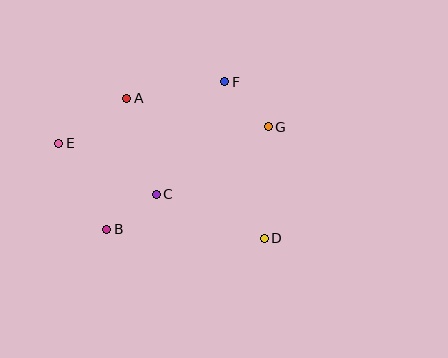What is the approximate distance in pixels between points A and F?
The distance between A and F is approximately 99 pixels.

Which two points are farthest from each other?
Points D and E are farthest from each other.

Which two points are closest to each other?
Points B and C are closest to each other.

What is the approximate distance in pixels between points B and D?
The distance between B and D is approximately 158 pixels.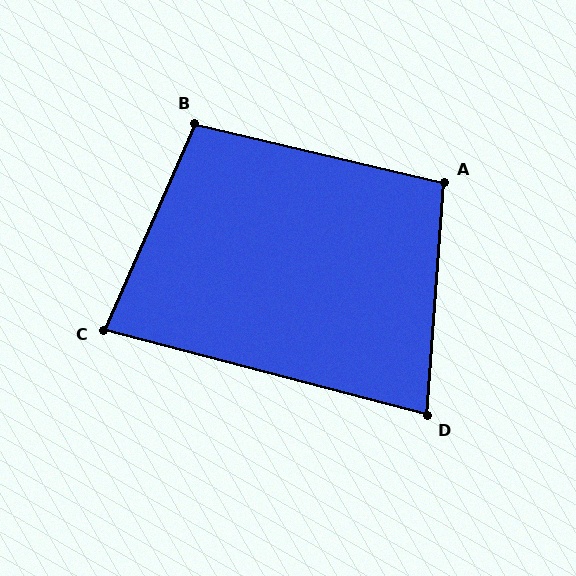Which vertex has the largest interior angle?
B, at approximately 101 degrees.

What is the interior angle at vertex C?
Approximately 81 degrees (acute).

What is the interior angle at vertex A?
Approximately 99 degrees (obtuse).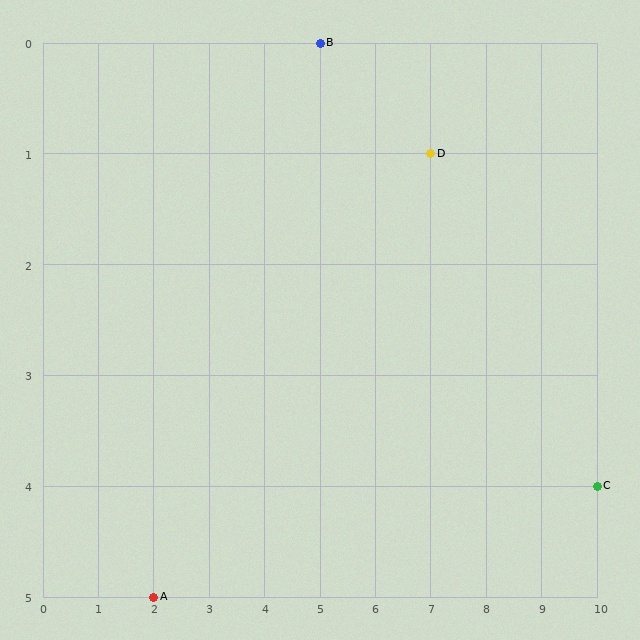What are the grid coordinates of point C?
Point C is at grid coordinates (10, 4).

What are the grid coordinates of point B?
Point B is at grid coordinates (5, 0).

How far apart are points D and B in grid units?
Points D and B are 2 columns and 1 row apart (about 2.2 grid units diagonally).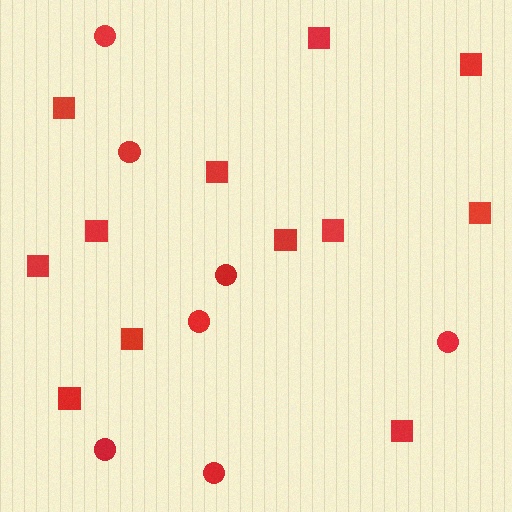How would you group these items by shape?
There are 2 groups: one group of squares (12) and one group of circles (7).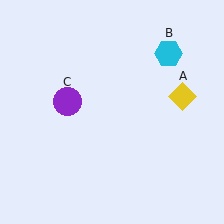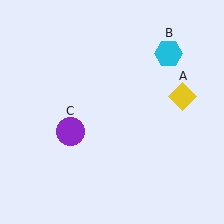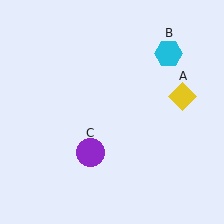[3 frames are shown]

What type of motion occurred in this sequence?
The purple circle (object C) rotated counterclockwise around the center of the scene.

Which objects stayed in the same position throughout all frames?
Yellow diamond (object A) and cyan hexagon (object B) remained stationary.